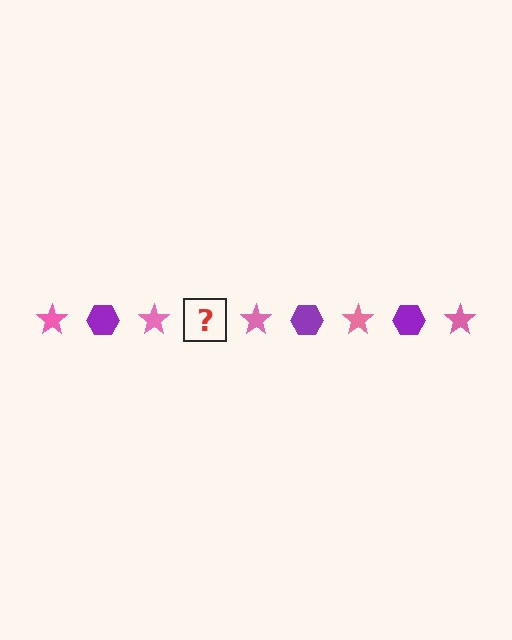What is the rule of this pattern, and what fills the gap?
The rule is that the pattern alternates between pink star and purple hexagon. The gap should be filled with a purple hexagon.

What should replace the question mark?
The question mark should be replaced with a purple hexagon.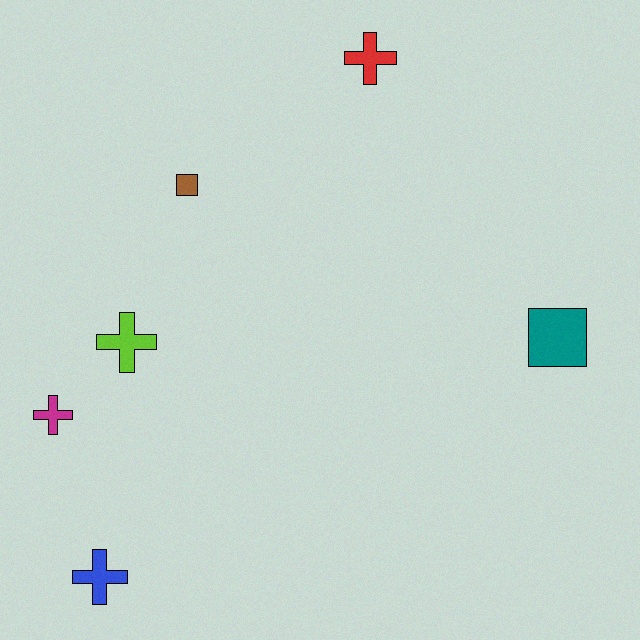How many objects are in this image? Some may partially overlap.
There are 6 objects.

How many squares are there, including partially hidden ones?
There are 2 squares.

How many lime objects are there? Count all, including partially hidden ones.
There is 1 lime object.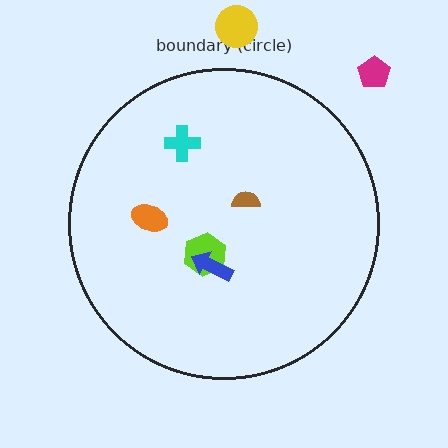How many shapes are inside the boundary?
5 inside, 2 outside.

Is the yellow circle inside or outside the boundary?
Outside.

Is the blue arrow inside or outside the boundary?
Inside.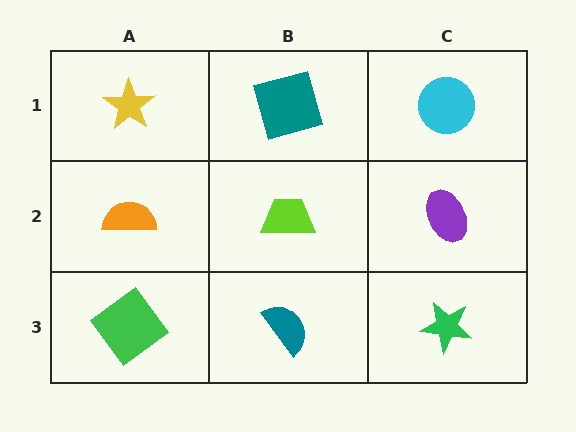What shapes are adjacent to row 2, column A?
A yellow star (row 1, column A), a green diamond (row 3, column A), a lime trapezoid (row 2, column B).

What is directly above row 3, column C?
A purple ellipse.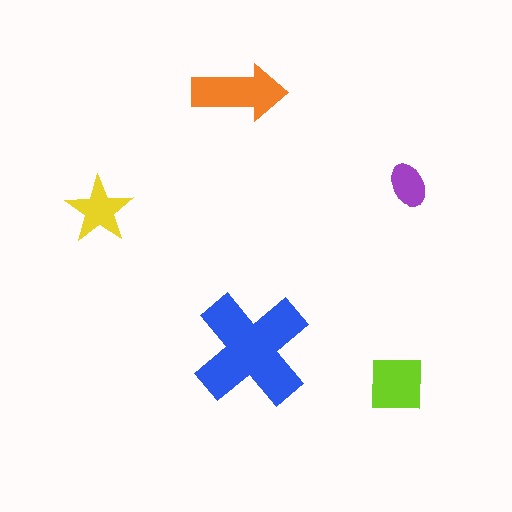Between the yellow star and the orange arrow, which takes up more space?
The orange arrow.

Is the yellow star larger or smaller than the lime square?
Smaller.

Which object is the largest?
The blue cross.